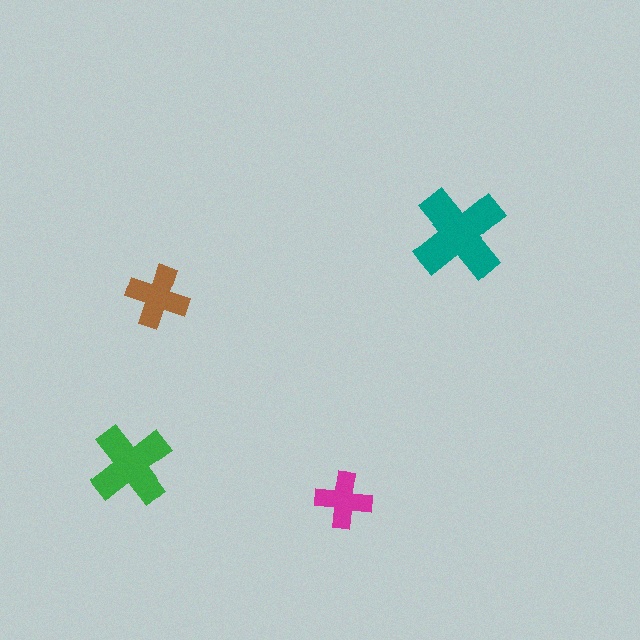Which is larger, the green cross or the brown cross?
The green one.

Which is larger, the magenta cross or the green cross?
The green one.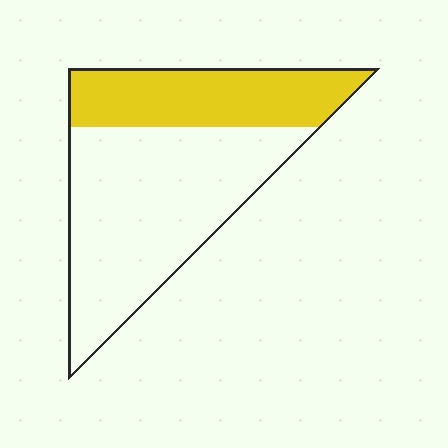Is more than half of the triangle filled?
No.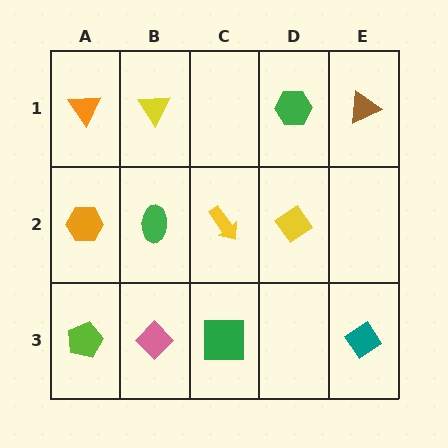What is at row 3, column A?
A lime pentagon.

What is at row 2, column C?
A yellow arrow.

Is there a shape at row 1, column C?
No, that cell is empty.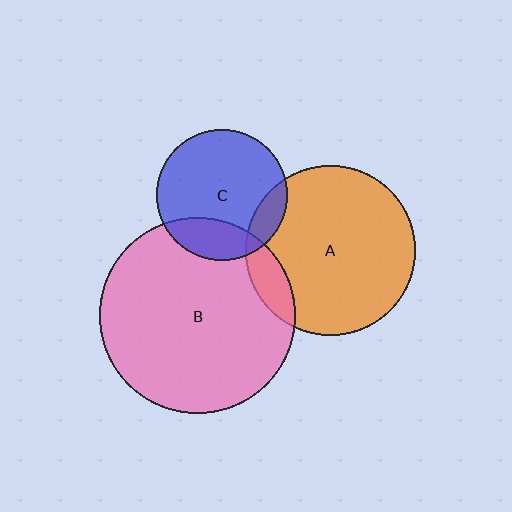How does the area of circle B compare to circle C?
Approximately 2.2 times.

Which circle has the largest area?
Circle B (pink).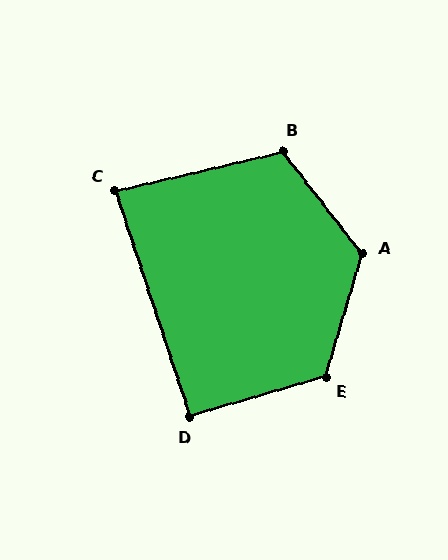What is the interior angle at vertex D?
Approximately 92 degrees (approximately right).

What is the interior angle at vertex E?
Approximately 122 degrees (obtuse).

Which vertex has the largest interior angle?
A, at approximately 126 degrees.